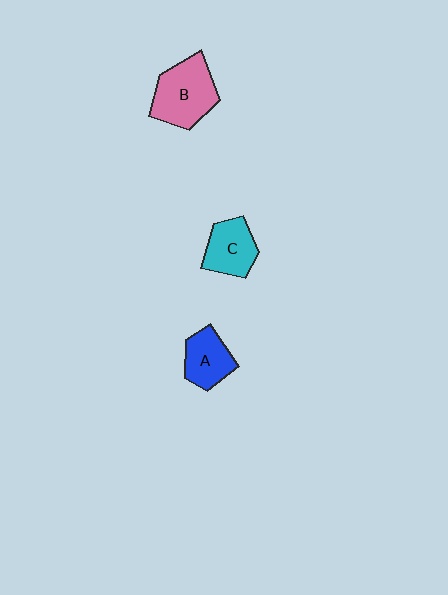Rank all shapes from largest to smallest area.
From largest to smallest: B (pink), C (cyan), A (blue).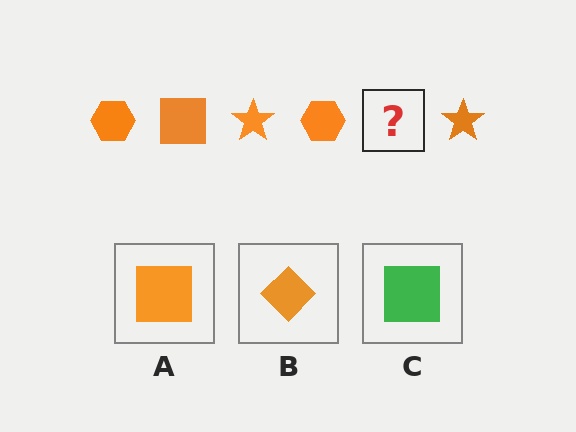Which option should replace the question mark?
Option A.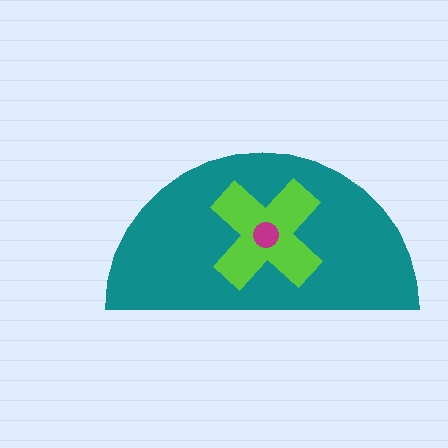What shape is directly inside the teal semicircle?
The lime cross.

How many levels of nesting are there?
3.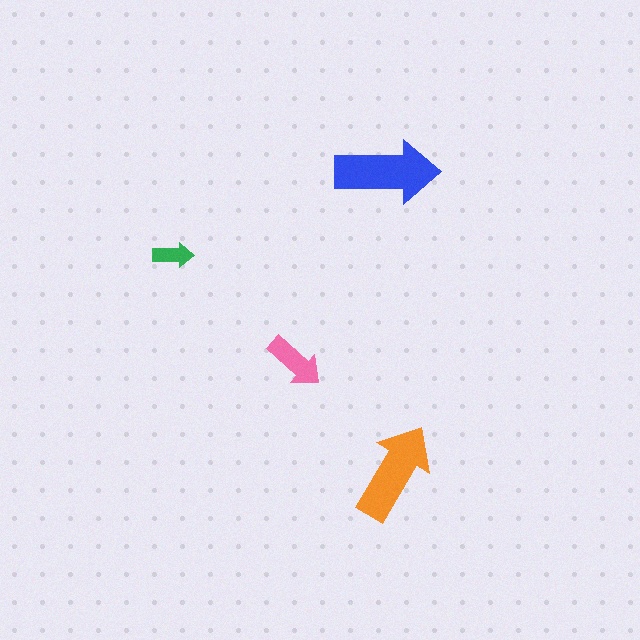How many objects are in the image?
There are 4 objects in the image.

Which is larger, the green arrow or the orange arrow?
The orange one.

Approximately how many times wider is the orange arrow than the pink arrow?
About 1.5 times wider.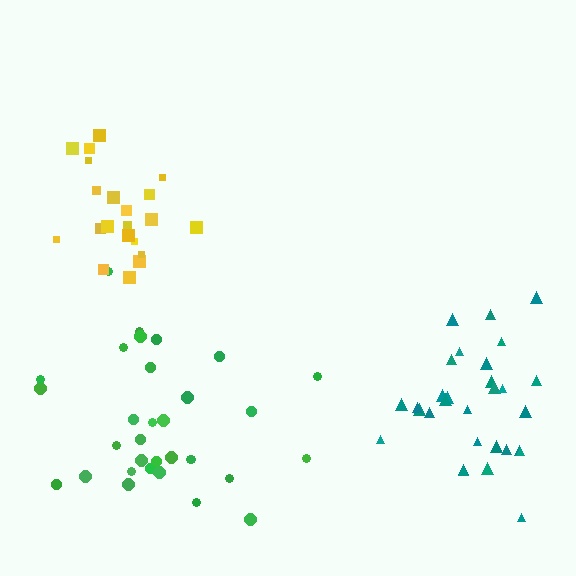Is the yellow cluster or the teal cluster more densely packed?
Yellow.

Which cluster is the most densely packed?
Yellow.